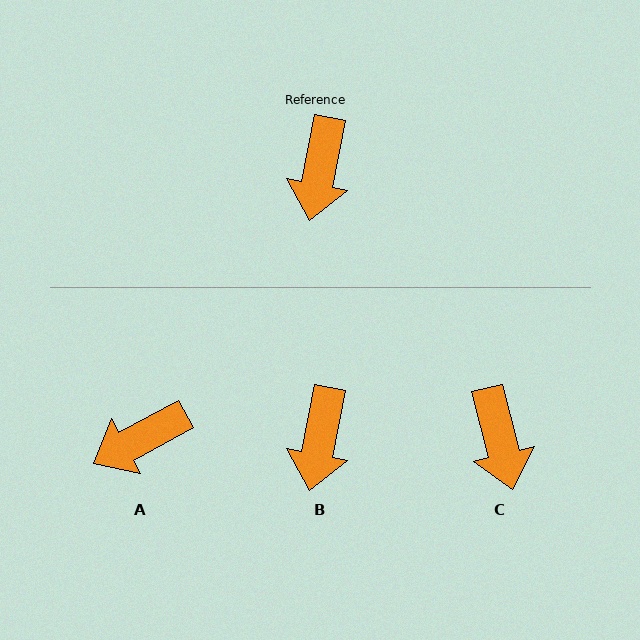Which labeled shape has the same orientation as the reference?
B.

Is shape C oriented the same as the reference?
No, it is off by about 26 degrees.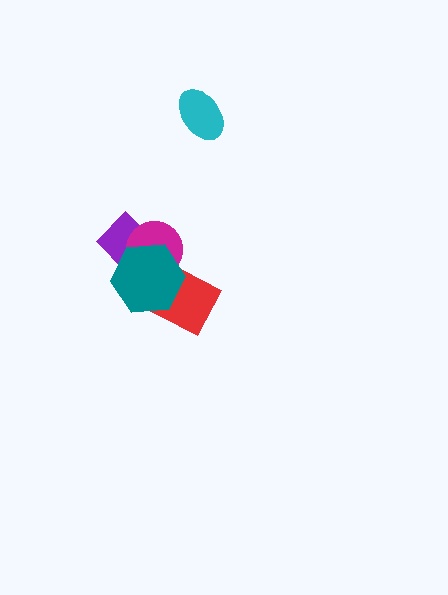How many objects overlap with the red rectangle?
2 objects overlap with the red rectangle.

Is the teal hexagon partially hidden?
No, no other shape covers it.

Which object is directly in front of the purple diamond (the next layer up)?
The magenta circle is directly in front of the purple diamond.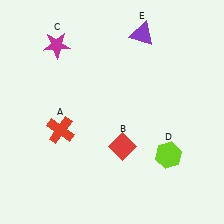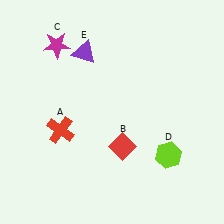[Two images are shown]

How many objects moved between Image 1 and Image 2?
1 object moved between the two images.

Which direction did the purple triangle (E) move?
The purple triangle (E) moved left.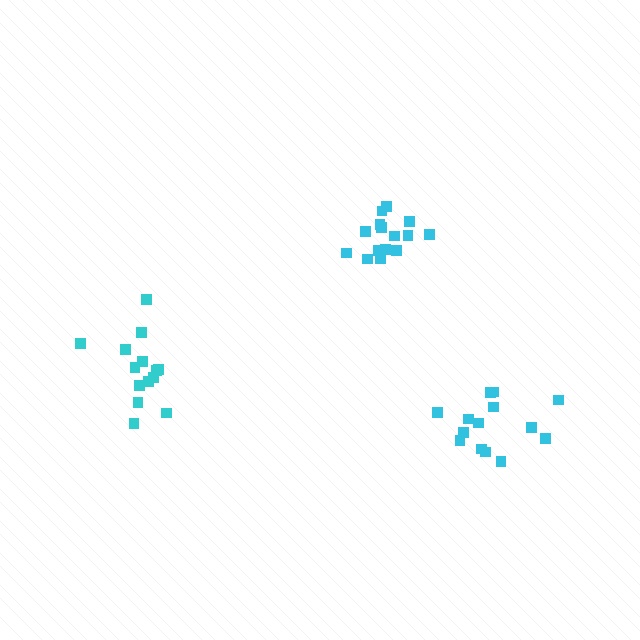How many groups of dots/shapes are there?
There are 3 groups.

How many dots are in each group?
Group 1: 14 dots, Group 2: 14 dots, Group 3: 16 dots (44 total).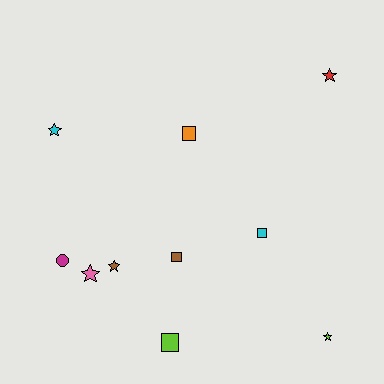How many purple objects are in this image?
There are no purple objects.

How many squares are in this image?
There are 4 squares.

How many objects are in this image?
There are 10 objects.